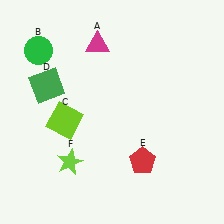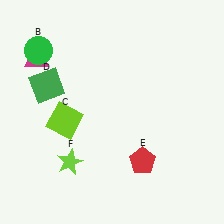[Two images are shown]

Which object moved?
The magenta triangle (A) moved left.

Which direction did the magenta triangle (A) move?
The magenta triangle (A) moved left.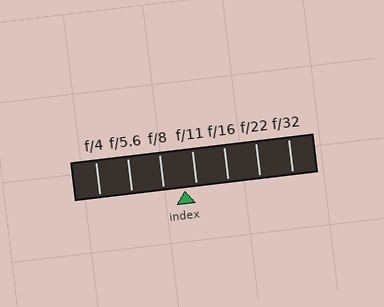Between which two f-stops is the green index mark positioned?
The index mark is between f/8 and f/11.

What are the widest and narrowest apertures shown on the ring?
The widest aperture shown is f/4 and the narrowest is f/32.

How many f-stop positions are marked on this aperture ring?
There are 7 f-stop positions marked.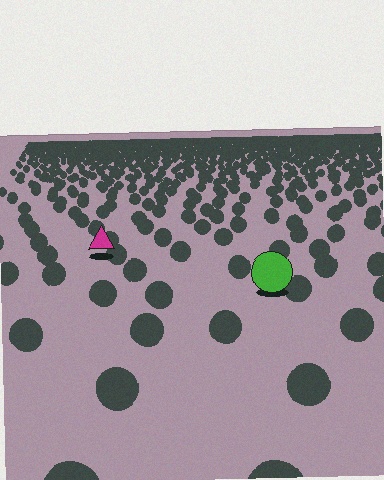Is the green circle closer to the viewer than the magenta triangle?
Yes. The green circle is closer — you can tell from the texture gradient: the ground texture is coarser near it.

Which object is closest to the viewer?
The green circle is closest. The texture marks near it are larger and more spread out.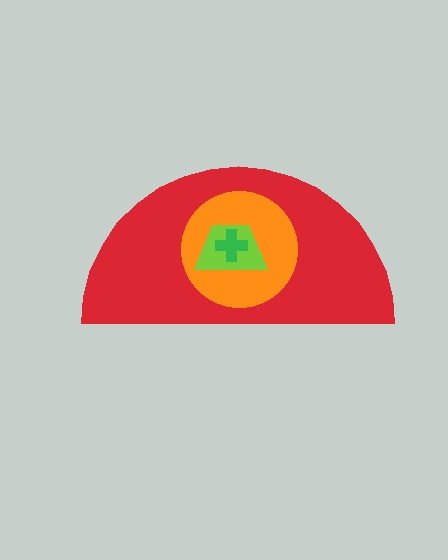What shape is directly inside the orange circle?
The lime trapezoid.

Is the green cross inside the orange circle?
Yes.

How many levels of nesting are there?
4.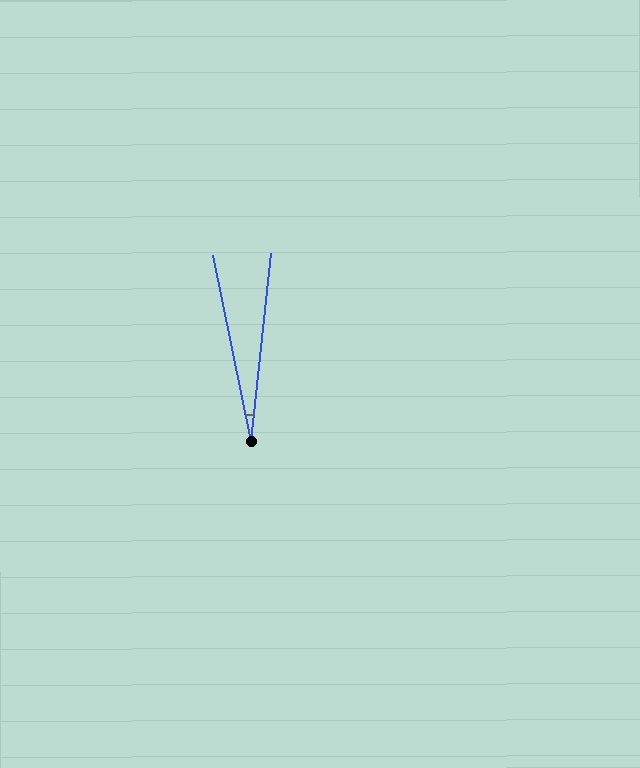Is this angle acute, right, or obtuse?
It is acute.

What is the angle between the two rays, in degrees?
Approximately 18 degrees.